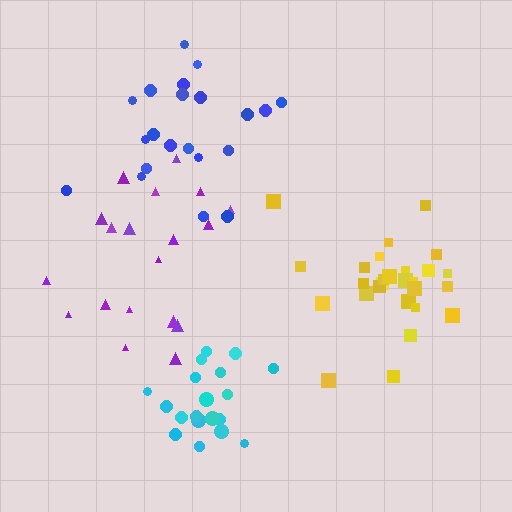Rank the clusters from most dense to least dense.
cyan, yellow, purple, blue.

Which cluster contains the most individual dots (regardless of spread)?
Yellow (27).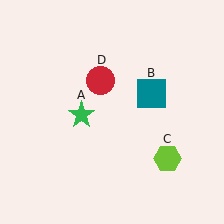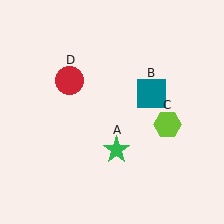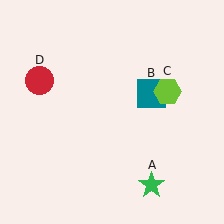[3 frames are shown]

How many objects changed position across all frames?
3 objects changed position: green star (object A), lime hexagon (object C), red circle (object D).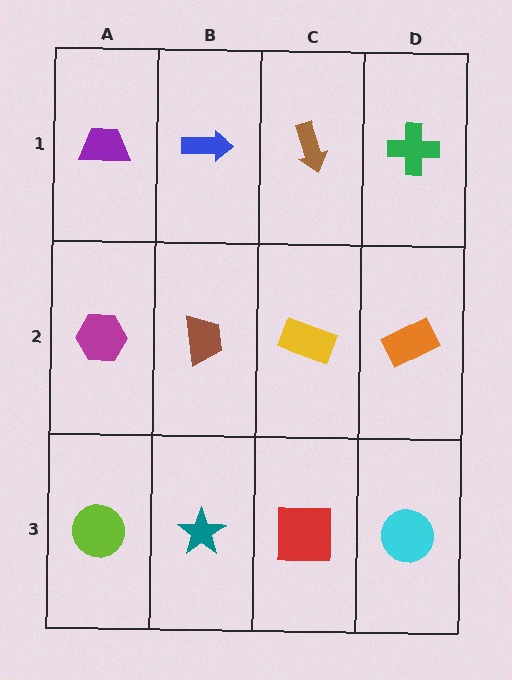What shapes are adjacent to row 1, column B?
A brown trapezoid (row 2, column B), a purple trapezoid (row 1, column A), a brown arrow (row 1, column C).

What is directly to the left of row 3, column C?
A teal star.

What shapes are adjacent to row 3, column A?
A magenta hexagon (row 2, column A), a teal star (row 3, column B).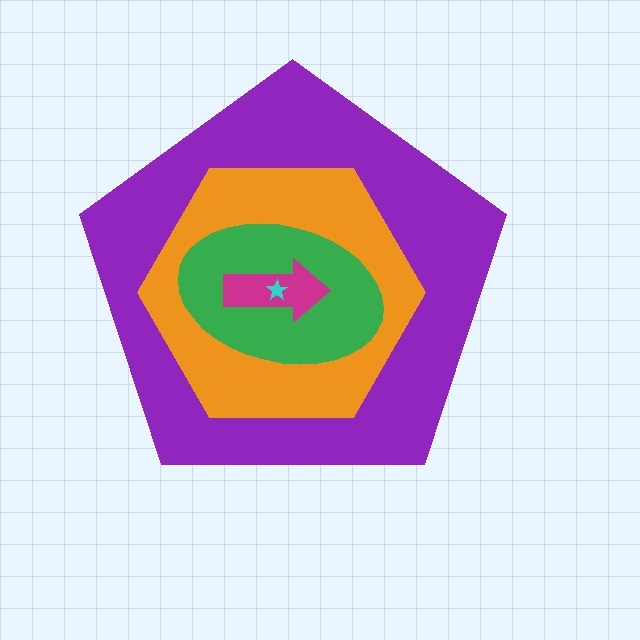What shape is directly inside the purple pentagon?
The orange hexagon.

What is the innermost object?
The cyan star.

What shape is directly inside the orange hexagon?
The green ellipse.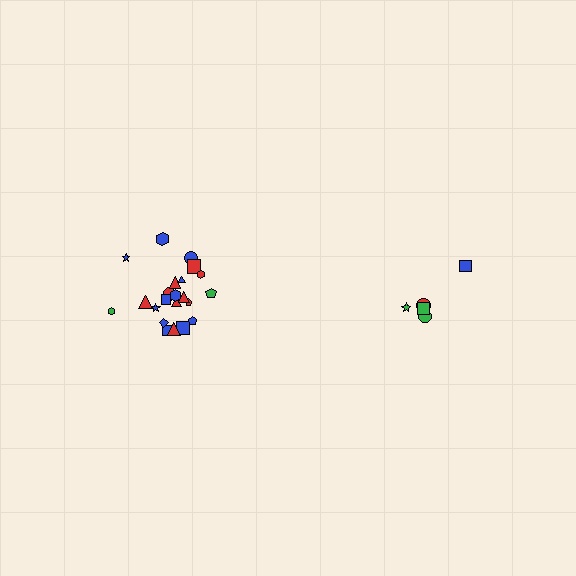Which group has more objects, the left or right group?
The left group.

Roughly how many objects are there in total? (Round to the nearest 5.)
Roughly 25 objects in total.